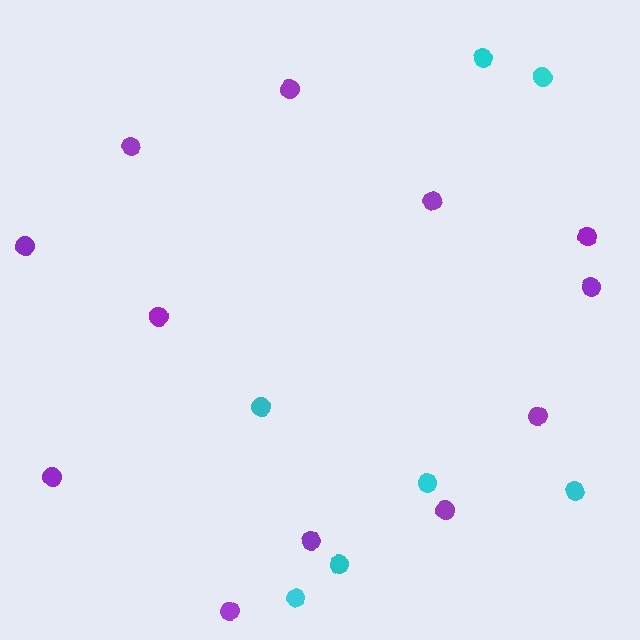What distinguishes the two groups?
There are 2 groups: one group of cyan circles (7) and one group of purple circles (12).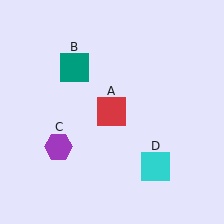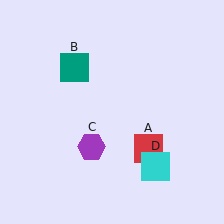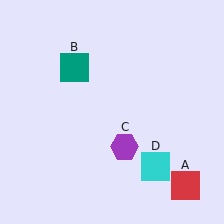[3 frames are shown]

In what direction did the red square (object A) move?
The red square (object A) moved down and to the right.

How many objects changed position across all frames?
2 objects changed position: red square (object A), purple hexagon (object C).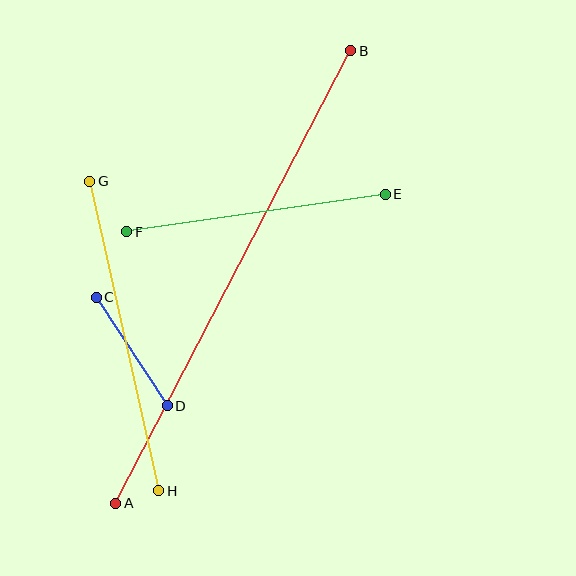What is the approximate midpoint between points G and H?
The midpoint is at approximately (124, 336) pixels.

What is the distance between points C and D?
The distance is approximately 130 pixels.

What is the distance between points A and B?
The distance is approximately 510 pixels.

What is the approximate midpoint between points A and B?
The midpoint is at approximately (233, 277) pixels.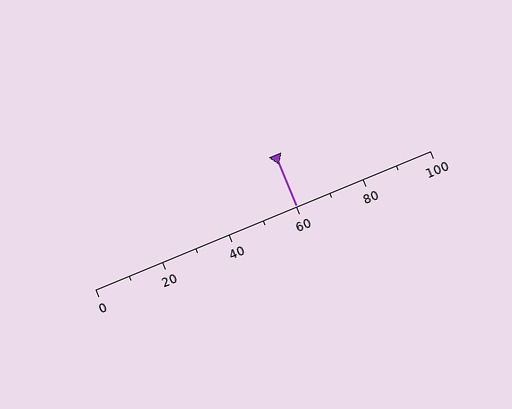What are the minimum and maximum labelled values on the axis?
The axis runs from 0 to 100.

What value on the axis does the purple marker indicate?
The marker indicates approximately 60.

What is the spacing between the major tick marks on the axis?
The major ticks are spaced 20 apart.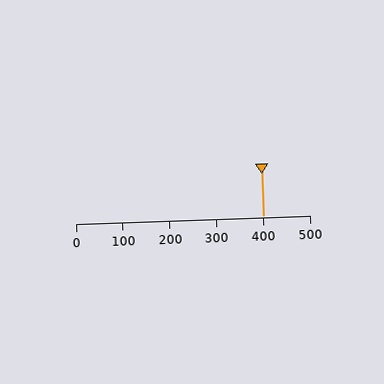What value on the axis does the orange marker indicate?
The marker indicates approximately 400.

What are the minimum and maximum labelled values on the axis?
The axis runs from 0 to 500.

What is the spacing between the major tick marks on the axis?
The major ticks are spaced 100 apart.